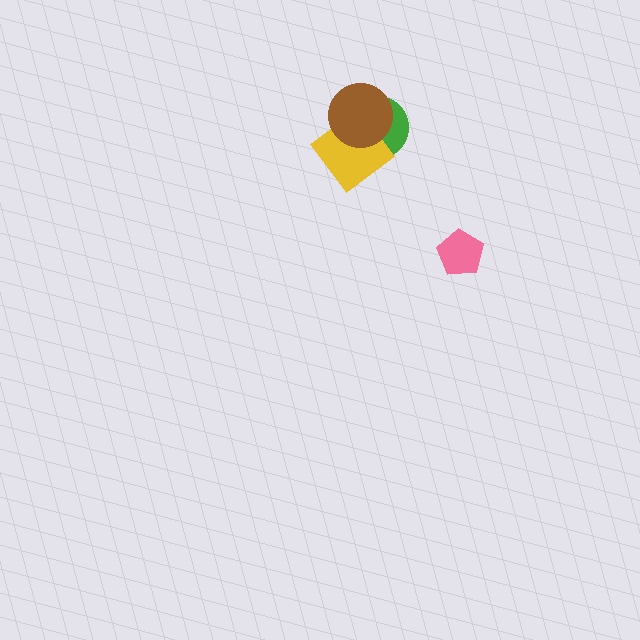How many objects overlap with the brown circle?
2 objects overlap with the brown circle.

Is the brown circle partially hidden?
No, no other shape covers it.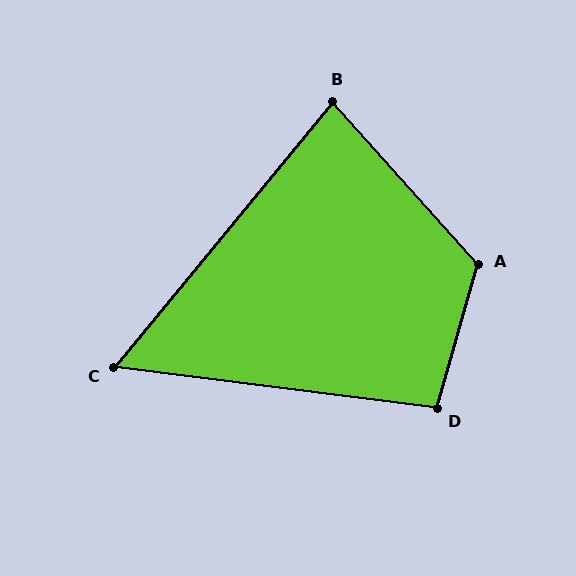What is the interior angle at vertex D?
Approximately 99 degrees (obtuse).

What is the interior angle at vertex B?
Approximately 81 degrees (acute).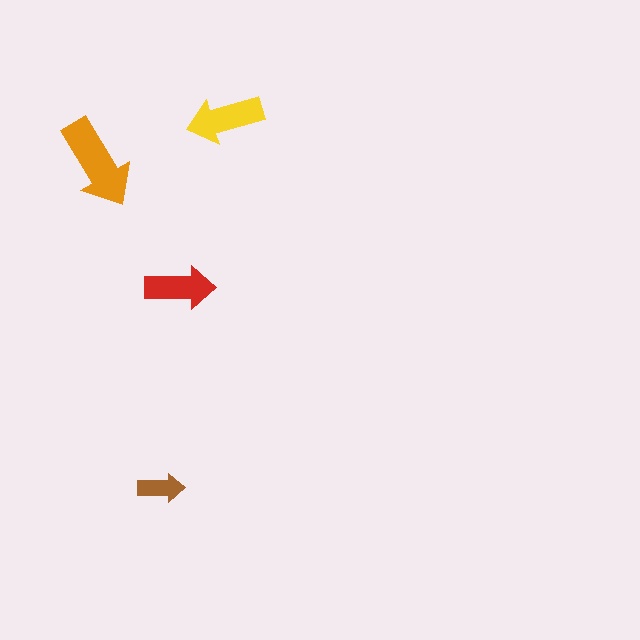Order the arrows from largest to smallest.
the orange one, the yellow one, the red one, the brown one.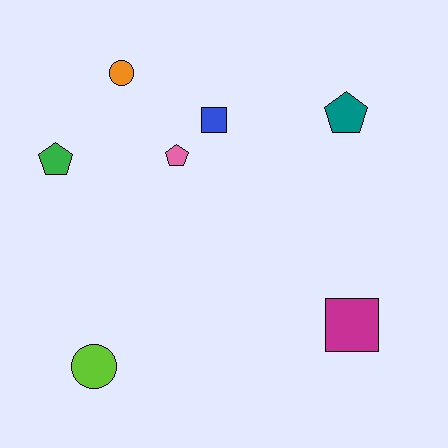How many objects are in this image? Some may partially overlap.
There are 7 objects.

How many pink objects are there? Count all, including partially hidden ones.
There is 1 pink object.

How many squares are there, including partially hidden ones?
There are 2 squares.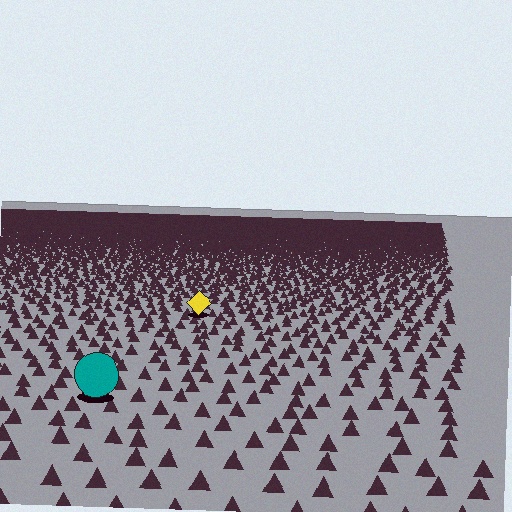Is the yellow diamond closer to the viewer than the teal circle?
No. The teal circle is closer — you can tell from the texture gradient: the ground texture is coarser near it.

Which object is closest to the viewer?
The teal circle is closest. The texture marks near it are larger and more spread out.